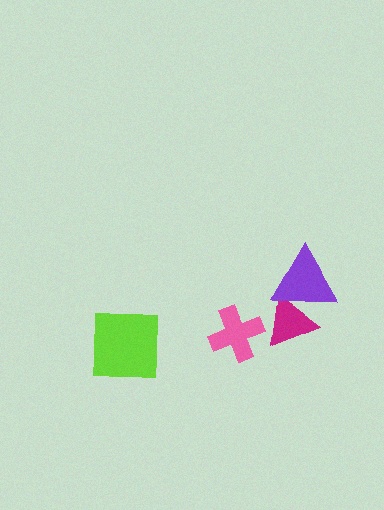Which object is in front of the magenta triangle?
The purple triangle is in front of the magenta triangle.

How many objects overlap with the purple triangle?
1 object overlaps with the purple triangle.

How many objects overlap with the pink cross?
0 objects overlap with the pink cross.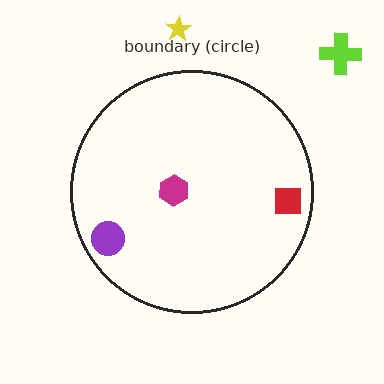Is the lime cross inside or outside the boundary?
Outside.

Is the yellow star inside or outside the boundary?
Outside.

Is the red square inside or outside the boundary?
Inside.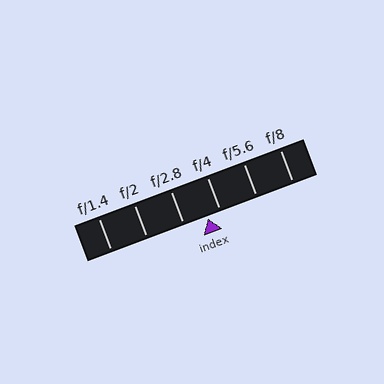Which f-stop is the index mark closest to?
The index mark is closest to f/4.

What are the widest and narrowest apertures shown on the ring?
The widest aperture shown is f/1.4 and the narrowest is f/8.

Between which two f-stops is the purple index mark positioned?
The index mark is between f/2.8 and f/4.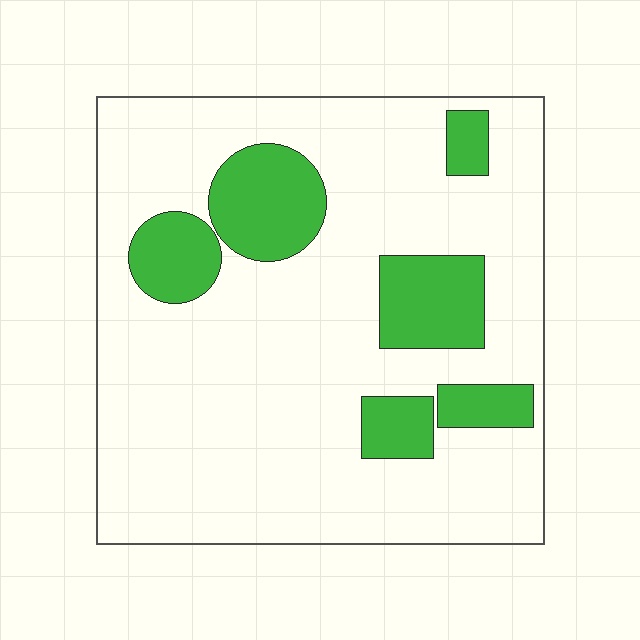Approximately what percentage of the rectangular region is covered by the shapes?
Approximately 20%.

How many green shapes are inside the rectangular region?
6.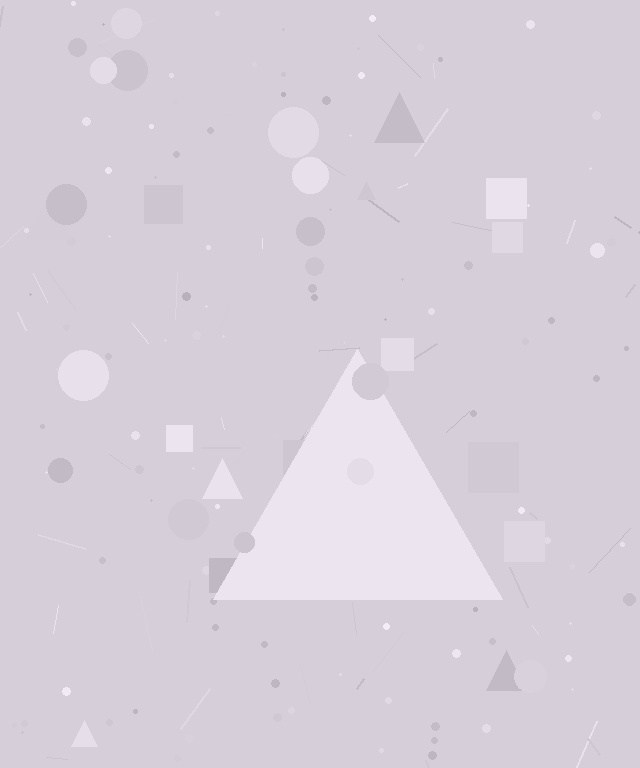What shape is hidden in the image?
A triangle is hidden in the image.